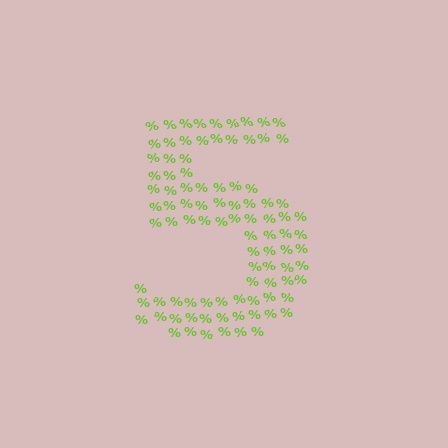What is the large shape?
The large shape is the digit 5.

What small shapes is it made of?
It is made of small percent signs.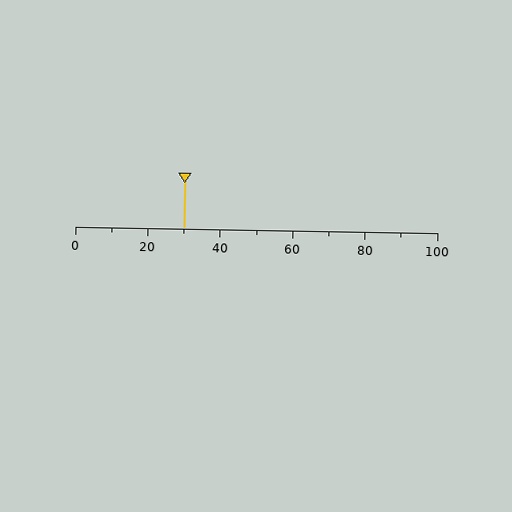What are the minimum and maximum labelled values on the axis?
The axis runs from 0 to 100.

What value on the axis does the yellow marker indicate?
The marker indicates approximately 30.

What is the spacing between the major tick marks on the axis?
The major ticks are spaced 20 apart.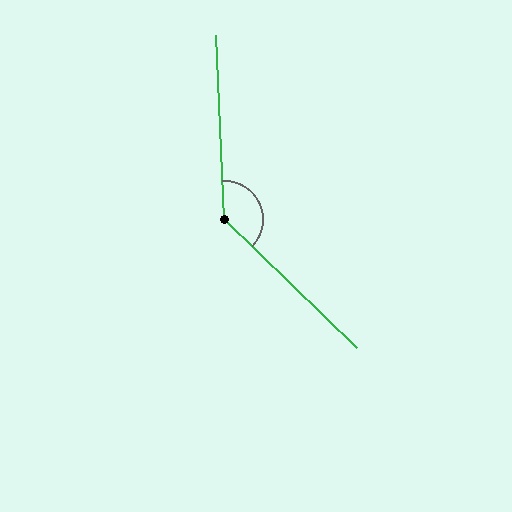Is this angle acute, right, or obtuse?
It is obtuse.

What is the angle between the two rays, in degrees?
Approximately 136 degrees.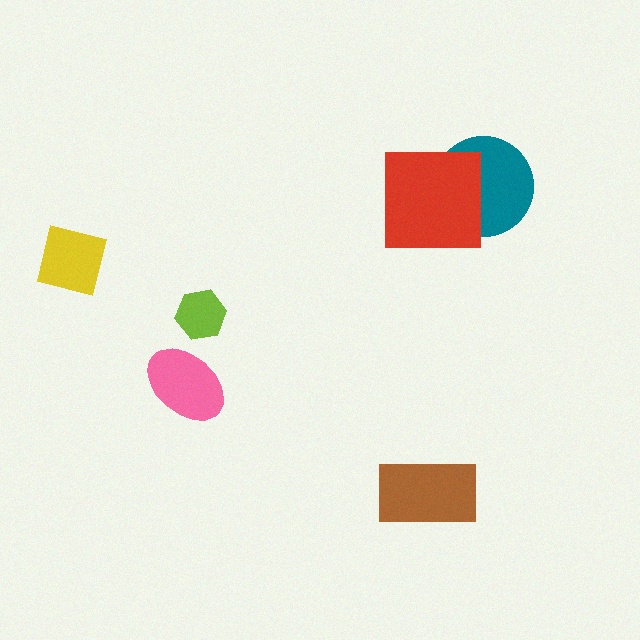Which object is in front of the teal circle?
The red square is in front of the teal circle.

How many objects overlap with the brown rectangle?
0 objects overlap with the brown rectangle.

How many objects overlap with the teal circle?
1 object overlaps with the teal circle.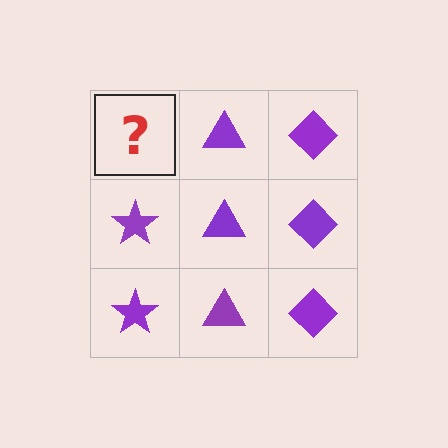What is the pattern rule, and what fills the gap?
The rule is that each column has a consistent shape. The gap should be filled with a purple star.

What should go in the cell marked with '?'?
The missing cell should contain a purple star.